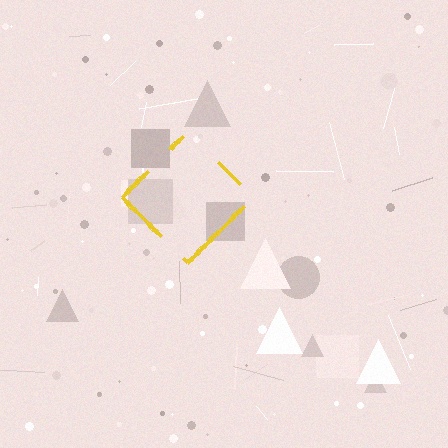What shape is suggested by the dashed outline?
The dashed outline suggests a diamond.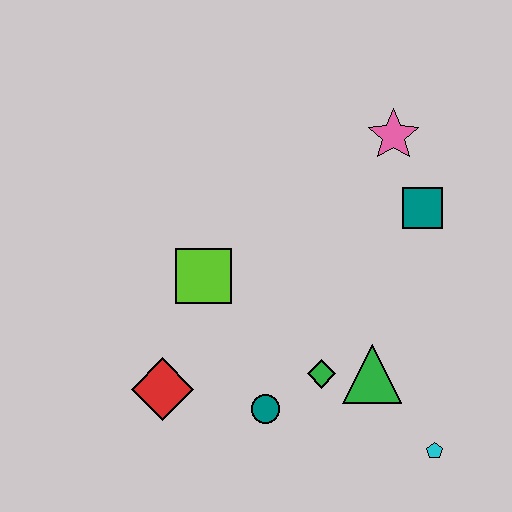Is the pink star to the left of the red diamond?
No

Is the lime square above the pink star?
No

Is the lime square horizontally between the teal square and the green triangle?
No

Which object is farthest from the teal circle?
The pink star is farthest from the teal circle.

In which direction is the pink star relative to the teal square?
The pink star is above the teal square.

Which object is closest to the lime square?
The red diamond is closest to the lime square.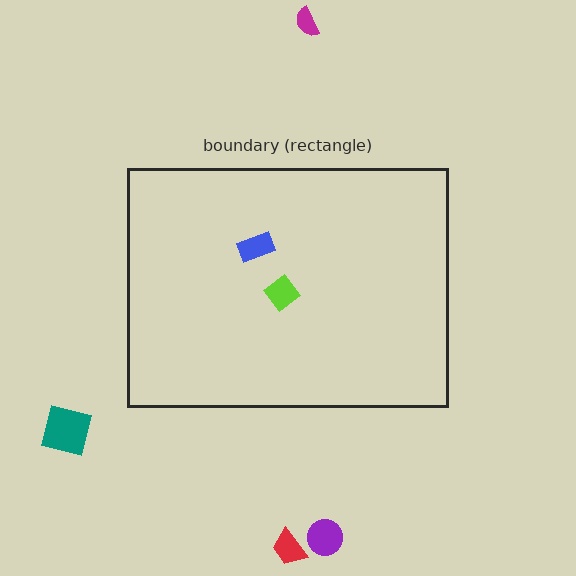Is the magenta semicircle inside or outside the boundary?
Outside.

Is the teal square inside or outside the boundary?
Outside.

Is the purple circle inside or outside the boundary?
Outside.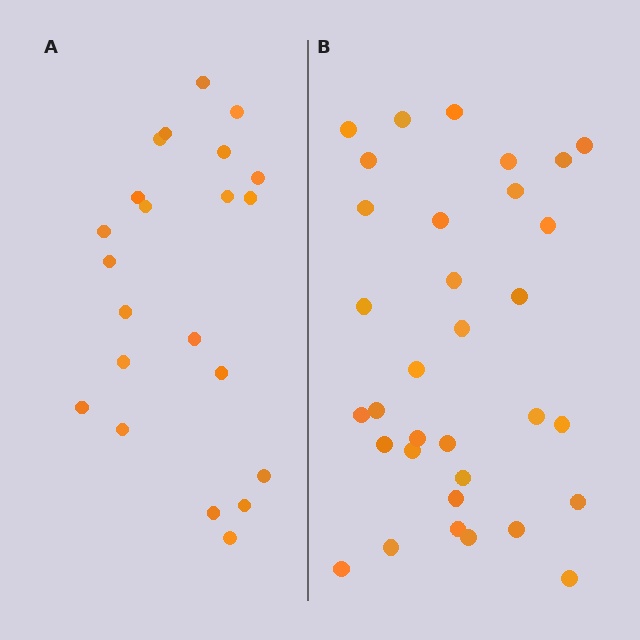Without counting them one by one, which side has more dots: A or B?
Region B (the right region) has more dots.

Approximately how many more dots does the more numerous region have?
Region B has roughly 12 or so more dots than region A.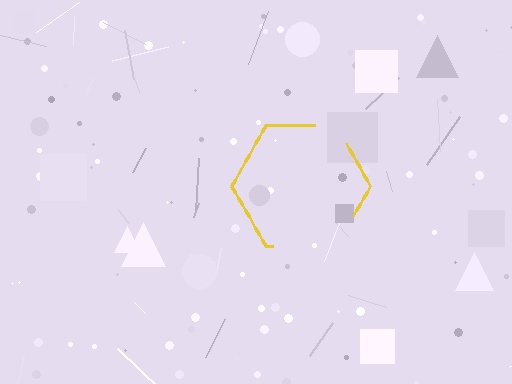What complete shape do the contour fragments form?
The contour fragments form a hexagon.